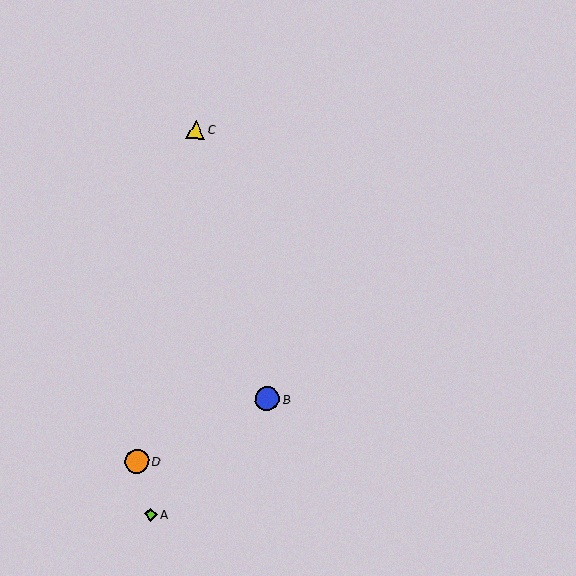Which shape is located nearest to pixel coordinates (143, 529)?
The lime diamond (labeled A) at (151, 514) is nearest to that location.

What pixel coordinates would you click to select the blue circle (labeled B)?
Click at (267, 399) to select the blue circle B.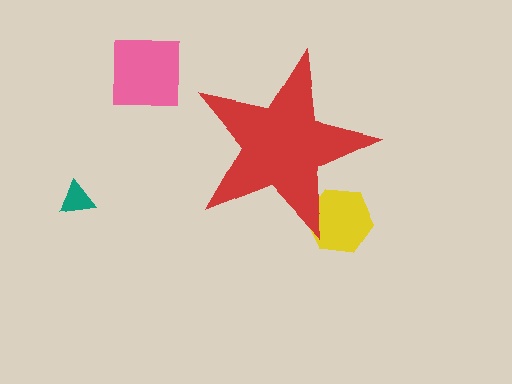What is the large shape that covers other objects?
A red star.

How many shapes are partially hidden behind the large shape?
1 shape is partially hidden.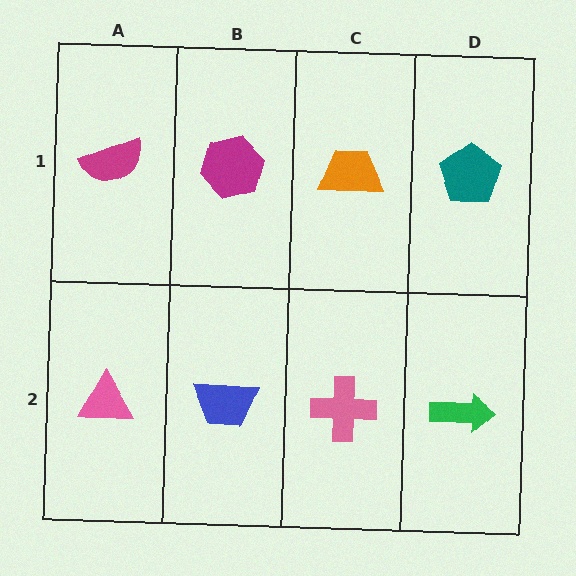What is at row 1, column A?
A magenta semicircle.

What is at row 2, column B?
A blue trapezoid.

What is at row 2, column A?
A pink triangle.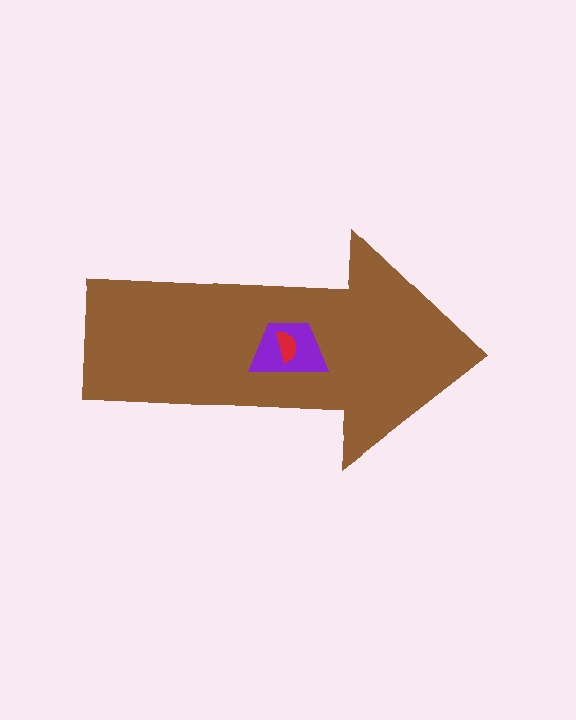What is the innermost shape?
The red semicircle.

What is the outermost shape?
The brown arrow.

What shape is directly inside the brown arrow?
The purple trapezoid.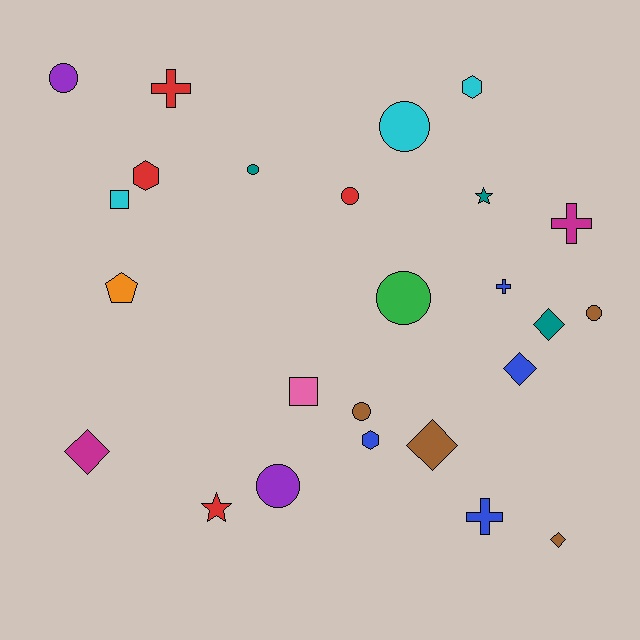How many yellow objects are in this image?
There are no yellow objects.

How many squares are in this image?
There are 2 squares.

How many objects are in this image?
There are 25 objects.